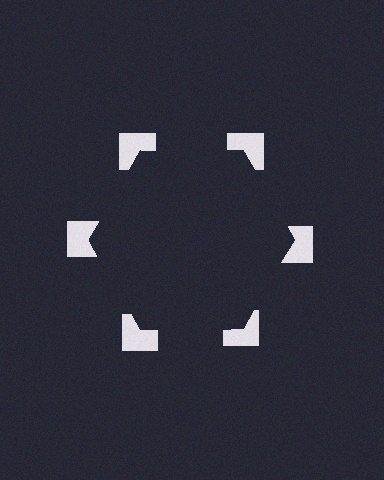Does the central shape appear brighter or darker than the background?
It typically appears slightly darker than the background, even though no actual brightness change is drawn.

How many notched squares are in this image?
There are 6 — one at each vertex of the illusory hexagon.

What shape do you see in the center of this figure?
An illusory hexagon — its edges are inferred from the aligned wedge cuts in the notched squares, not physically drawn.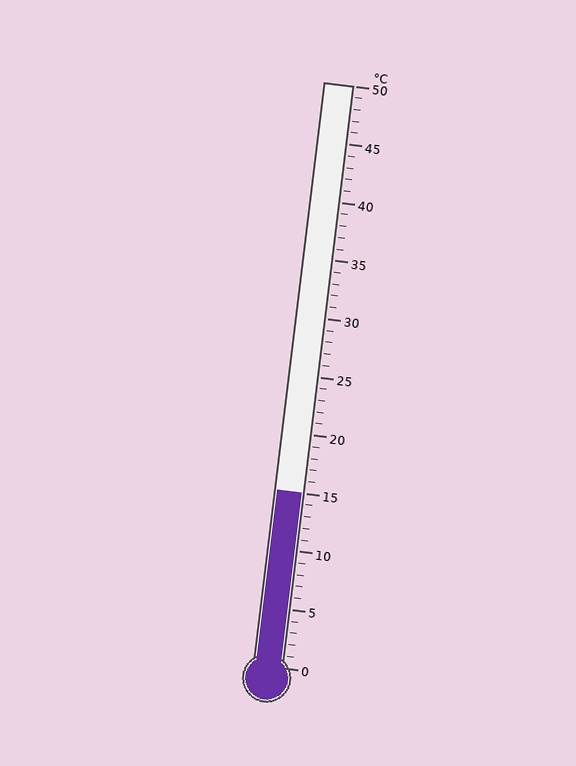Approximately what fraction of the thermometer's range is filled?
The thermometer is filled to approximately 30% of its range.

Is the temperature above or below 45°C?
The temperature is below 45°C.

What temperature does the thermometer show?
The thermometer shows approximately 15°C.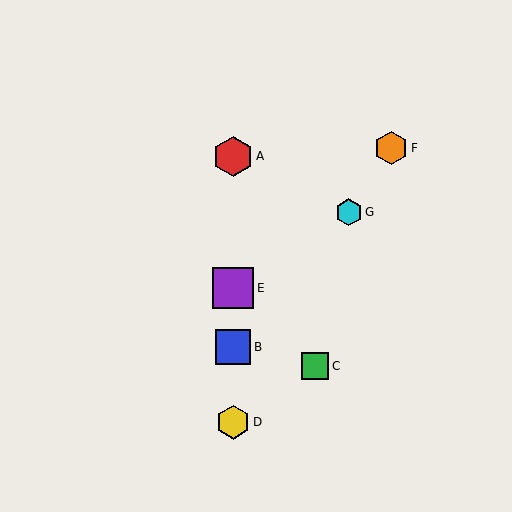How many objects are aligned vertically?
4 objects (A, B, D, E) are aligned vertically.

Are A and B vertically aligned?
Yes, both are at x≈233.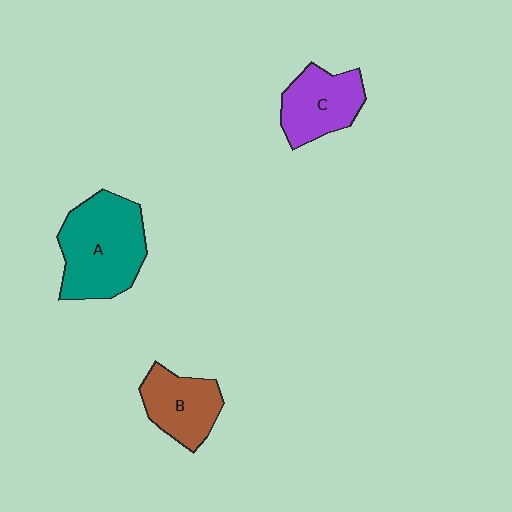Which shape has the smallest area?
Shape B (brown).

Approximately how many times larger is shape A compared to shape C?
Approximately 1.5 times.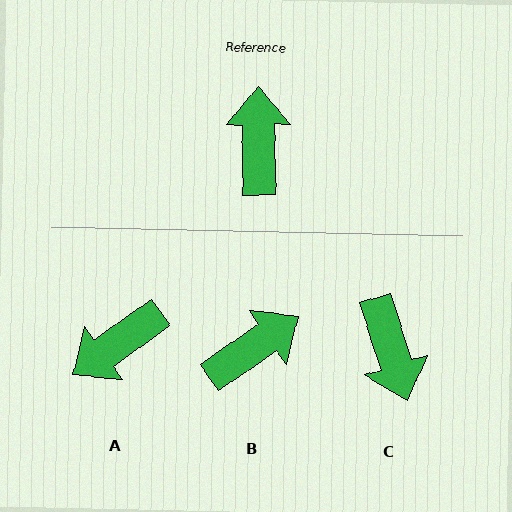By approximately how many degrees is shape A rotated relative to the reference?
Approximately 125 degrees counter-clockwise.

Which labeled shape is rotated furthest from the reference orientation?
C, about 164 degrees away.